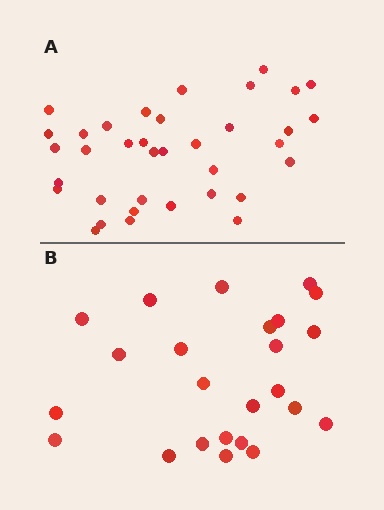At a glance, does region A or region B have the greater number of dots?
Region A (the top region) has more dots.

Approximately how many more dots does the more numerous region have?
Region A has roughly 12 or so more dots than region B.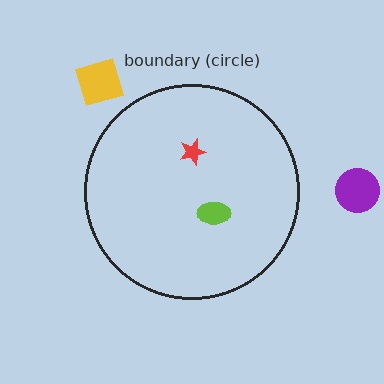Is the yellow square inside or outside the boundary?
Outside.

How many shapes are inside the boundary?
2 inside, 2 outside.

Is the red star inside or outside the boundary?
Inside.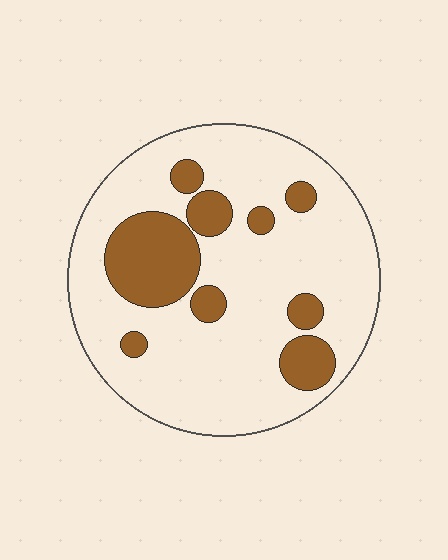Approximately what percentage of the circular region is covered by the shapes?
Approximately 20%.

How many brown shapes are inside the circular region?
9.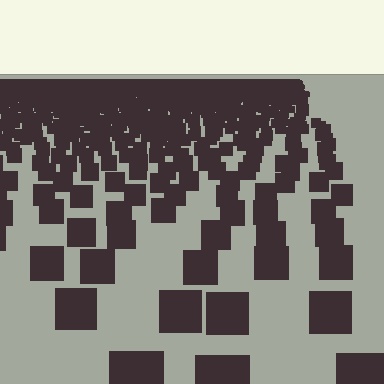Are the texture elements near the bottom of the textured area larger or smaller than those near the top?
Larger. Near the bottom, elements are closer to the viewer and appear at a bigger on-screen size.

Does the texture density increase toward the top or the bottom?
Density increases toward the top.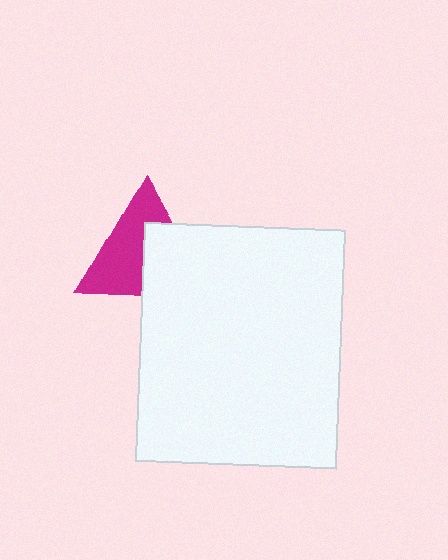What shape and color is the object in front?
The object in front is a white rectangle.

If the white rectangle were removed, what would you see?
You would see the complete magenta triangle.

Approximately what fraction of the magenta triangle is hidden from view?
Roughly 44% of the magenta triangle is hidden behind the white rectangle.